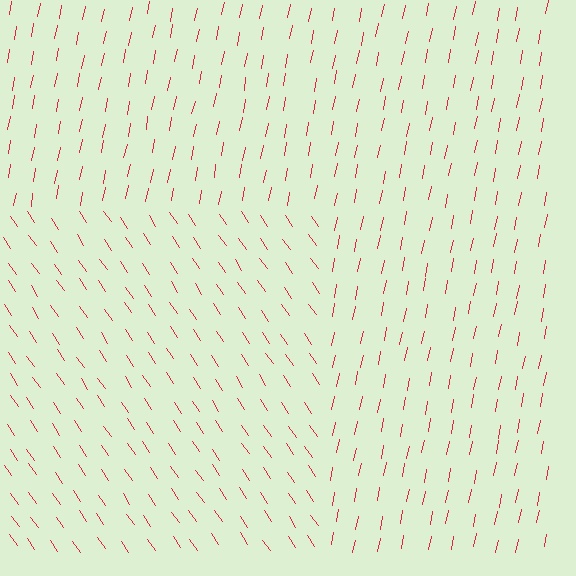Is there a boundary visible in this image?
Yes, there is a texture boundary formed by a change in line orientation.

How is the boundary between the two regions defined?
The boundary is defined purely by a change in line orientation (approximately 45 degrees difference). All lines are the same color and thickness.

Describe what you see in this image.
The image is filled with small red line segments. A rectangle region in the image has lines oriented differently from the surrounding lines, creating a visible texture boundary.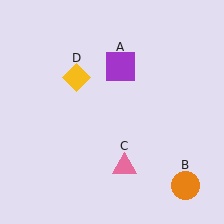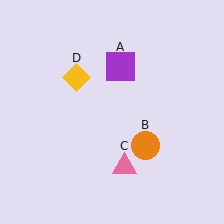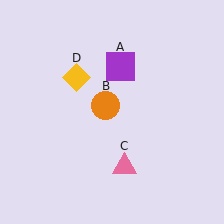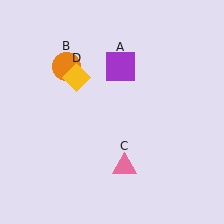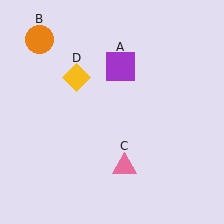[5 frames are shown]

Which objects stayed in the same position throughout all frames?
Purple square (object A) and pink triangle (object C) and yellow diamond (object D) remained stationary.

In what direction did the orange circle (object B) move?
The orange circle (object B) moved up and to the left.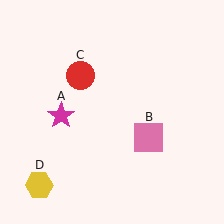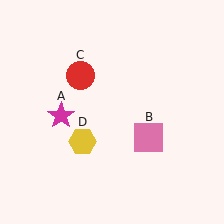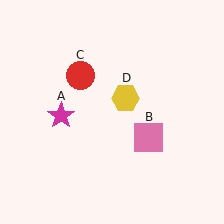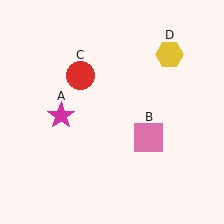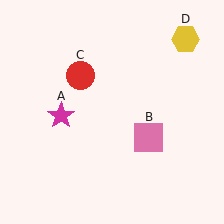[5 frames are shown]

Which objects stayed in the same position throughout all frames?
Magenta star (object A) and pink square (object B) and red circle (object C) remained stationary.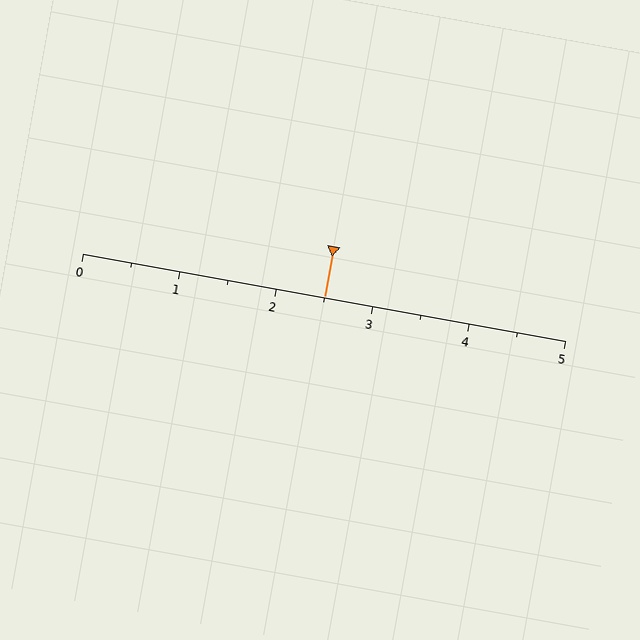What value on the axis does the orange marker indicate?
The marker indicates approximately 2.5.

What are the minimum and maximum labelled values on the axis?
The axis runs from 0 to 5.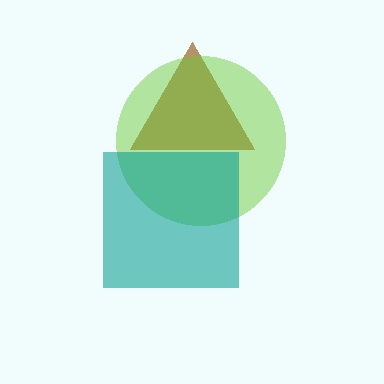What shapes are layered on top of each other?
The layered shapes are: a brown triangle, a lime circle, a teal square.